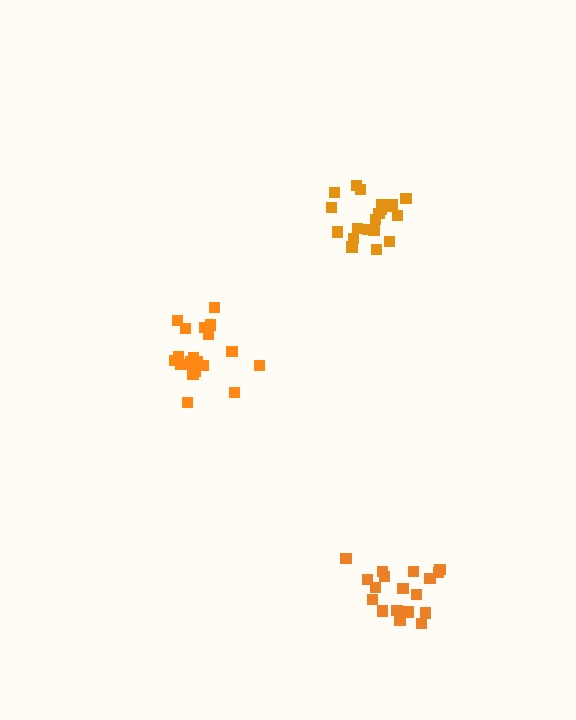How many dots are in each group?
Group 1: 20 dots, Group 2: 21 dots, Group 3: 19 dots (60 total).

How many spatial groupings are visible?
There are 3 spatial groupings.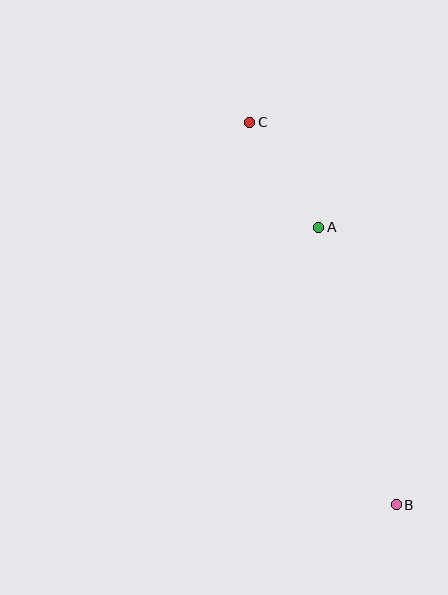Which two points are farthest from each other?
Points B and C are farthest from each other.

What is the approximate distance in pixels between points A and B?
The distance between A and B is approximately 288 pixels.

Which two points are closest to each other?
Points A and C are closest to each other.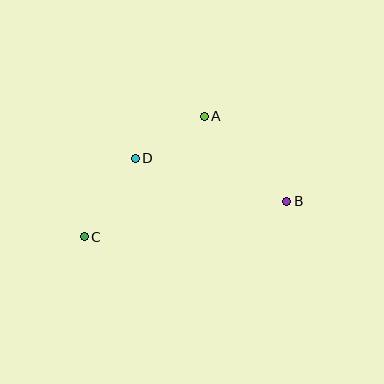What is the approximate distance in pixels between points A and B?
The distance between A and B is approximately 118 pixels.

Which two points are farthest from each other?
Points B and C are farthest from each other.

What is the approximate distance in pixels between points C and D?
The distance between C and D is approximately 94 pixels.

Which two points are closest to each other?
Points A and D are closest to each other.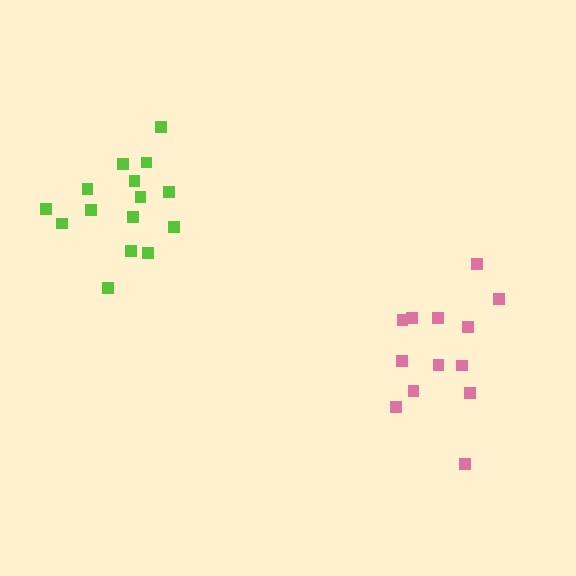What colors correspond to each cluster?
The clusters are colored: pink, lime.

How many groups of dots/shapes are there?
There are 2 groups.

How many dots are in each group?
Group 1: 13 dots, Group 2: 15 dots (28 total).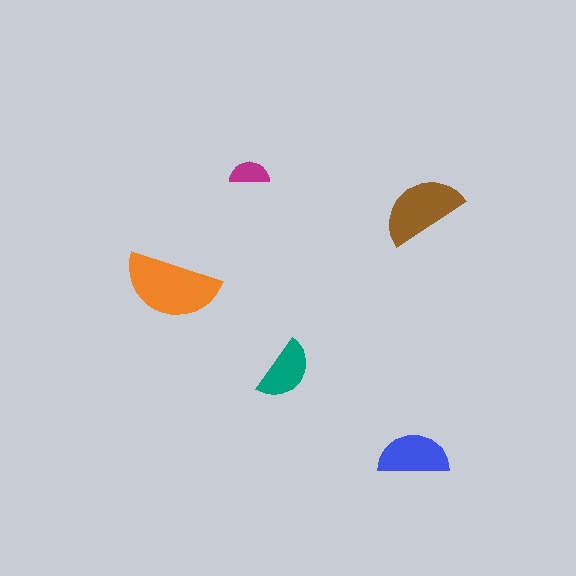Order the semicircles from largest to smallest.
the orange one, the brown one, the blue one, the teal one, the magenta one.